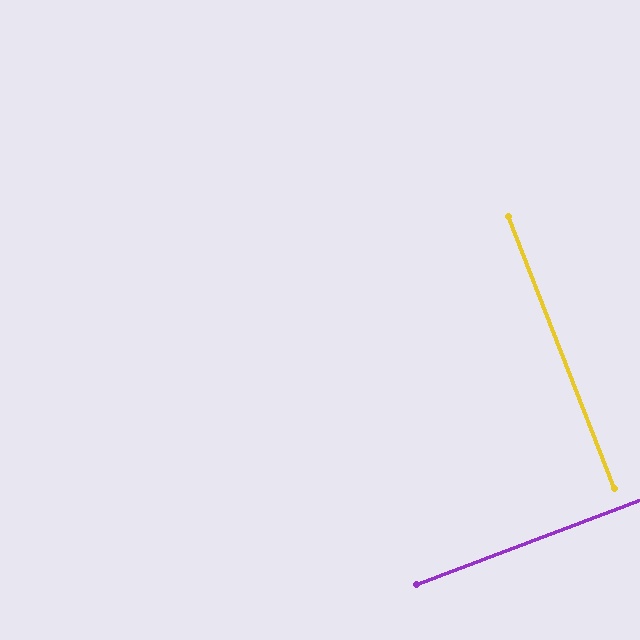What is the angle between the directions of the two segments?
Approximately 89 degrees.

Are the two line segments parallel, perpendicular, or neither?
Perpendicular — they meet at approximately 89°.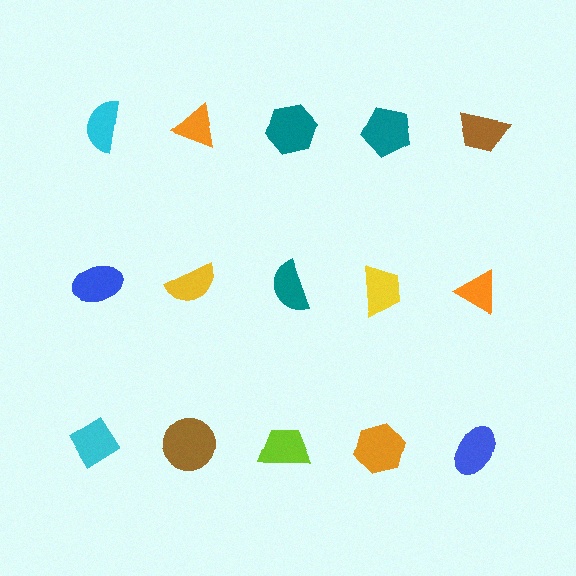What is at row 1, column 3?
A teal hexagon.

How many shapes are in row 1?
5 shapes.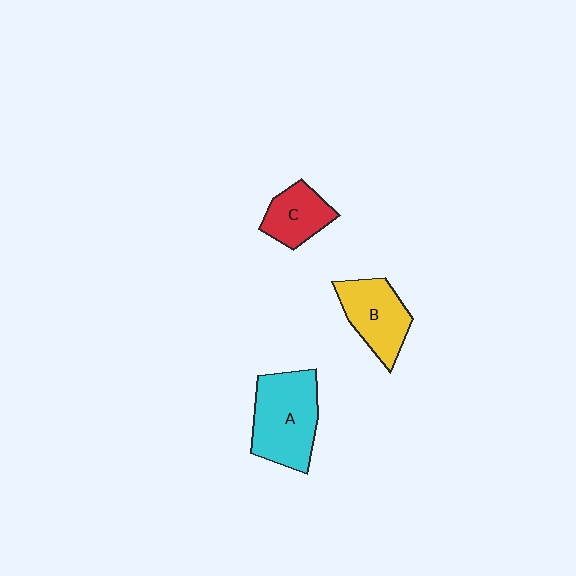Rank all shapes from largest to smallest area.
From largest to smallest: A (cyan), B (yellow), C (red).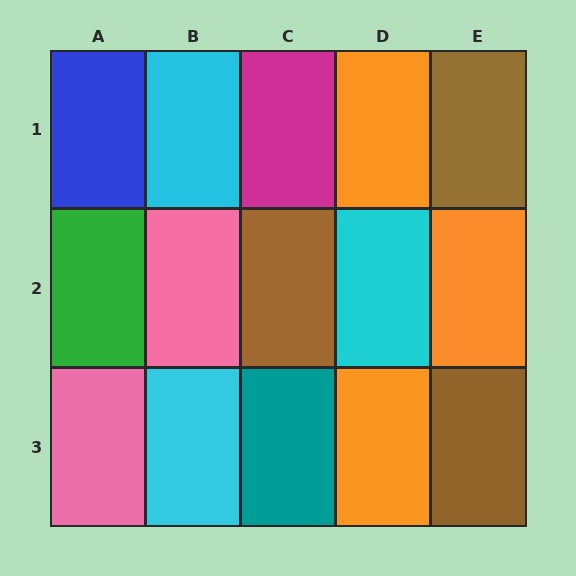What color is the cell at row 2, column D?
Cyan.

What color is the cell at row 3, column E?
Brown.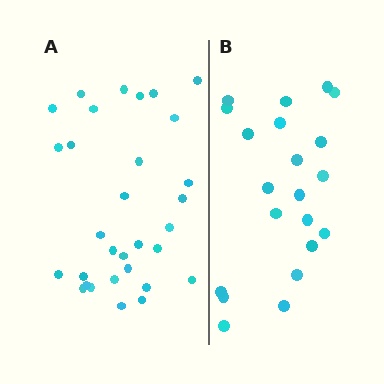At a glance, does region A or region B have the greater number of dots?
Region A (the left region) has more dots.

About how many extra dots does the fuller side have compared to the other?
Region A has roughly 10 or so more dots than region B.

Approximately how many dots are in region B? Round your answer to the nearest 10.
About 20 dots. (The exact count is 21, which rounds to 20.)